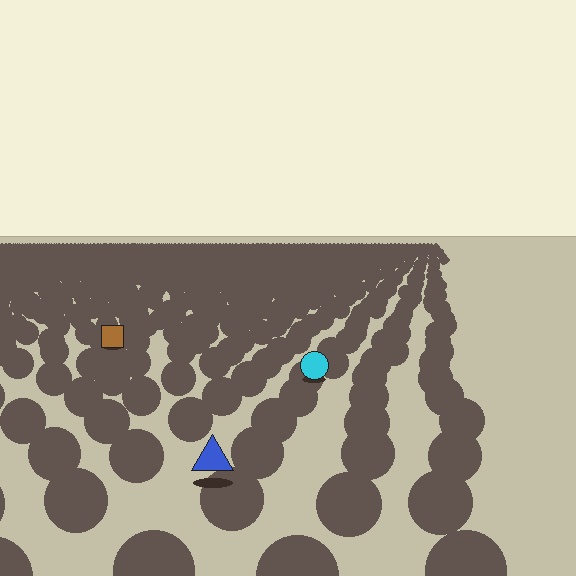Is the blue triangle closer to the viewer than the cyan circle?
Yes. The blue triangle is closer — you can tell from the texture gradient: the ground texture is coarser near it.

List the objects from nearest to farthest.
From nearest to farthest: the blue triangle, the cyan circle, the brown square.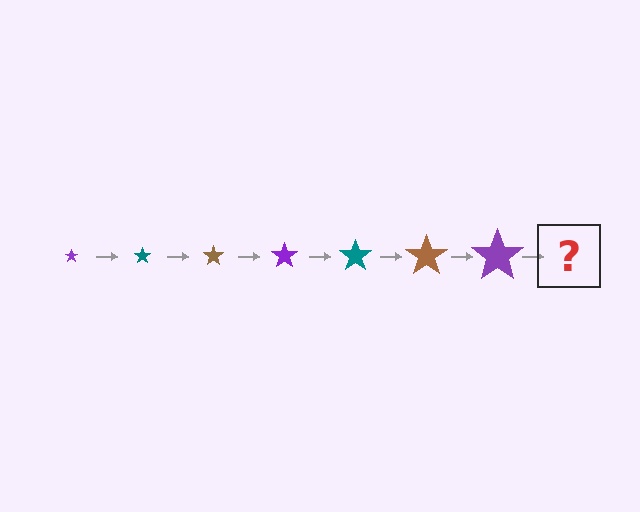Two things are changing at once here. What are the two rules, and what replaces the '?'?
The two rules are that the star grows larger each step and the color cycles through purple, teal, and brown. The '?' should be a teal star, larger than the previous one.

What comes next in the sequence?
The next element should be a teal star, larger than the previous one.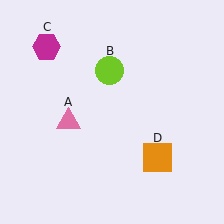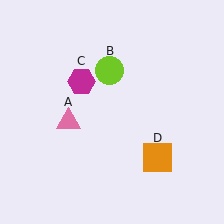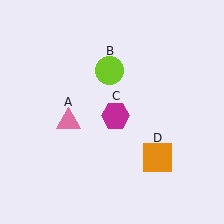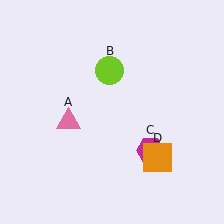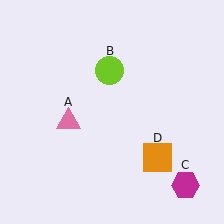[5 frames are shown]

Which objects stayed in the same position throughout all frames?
Pink triangle (object A) and lime circle (object B) and orange square (object D) remained stationary.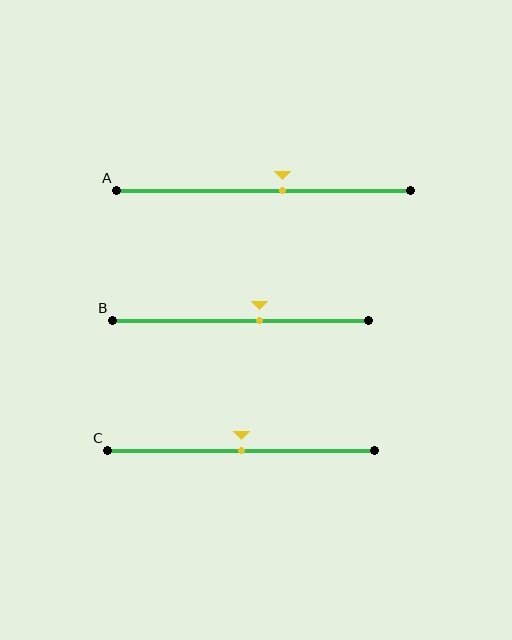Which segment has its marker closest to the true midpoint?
Segment C has its marker closest to the true midpoint.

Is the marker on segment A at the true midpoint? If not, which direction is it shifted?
No, the marker on segment A is shifted to the right by about 6% of the segment length.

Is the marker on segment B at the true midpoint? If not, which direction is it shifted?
No, the marker on segment B is shifted to the right by about 8% of the segment length.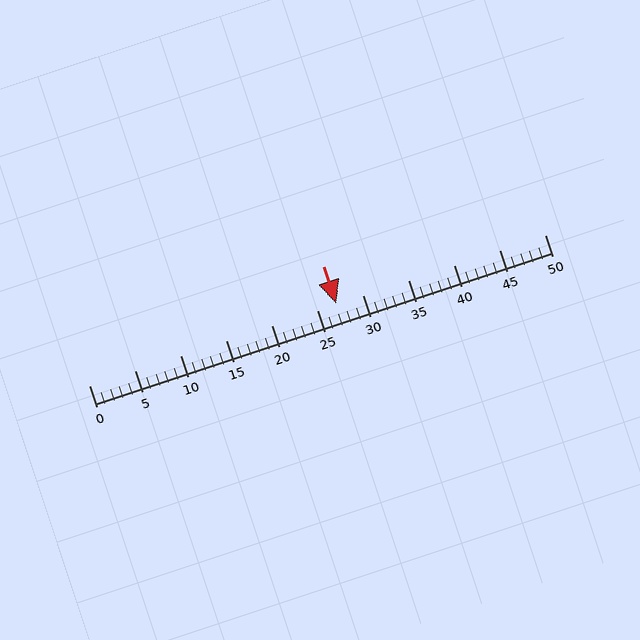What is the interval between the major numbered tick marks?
The major tick marks are spaced 5 units apart.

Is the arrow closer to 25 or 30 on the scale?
The arrow is closer to 25.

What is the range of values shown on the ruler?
The ruler shows values from 0 to 50.